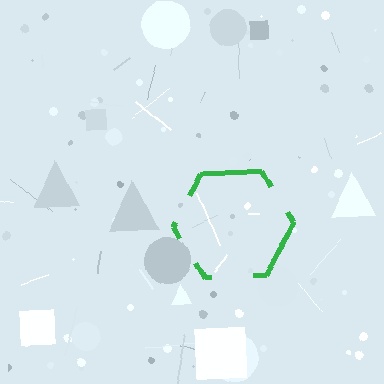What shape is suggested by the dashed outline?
The dashed outline suggests a hexagon.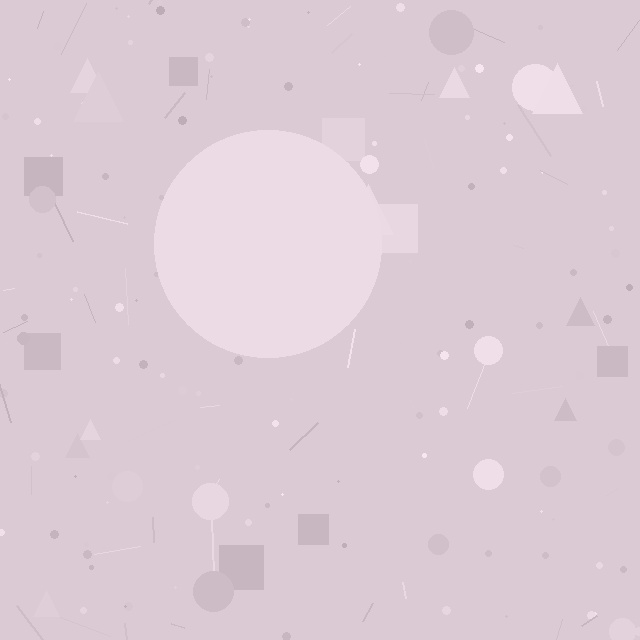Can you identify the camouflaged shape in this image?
The camouflaged shape is a circle.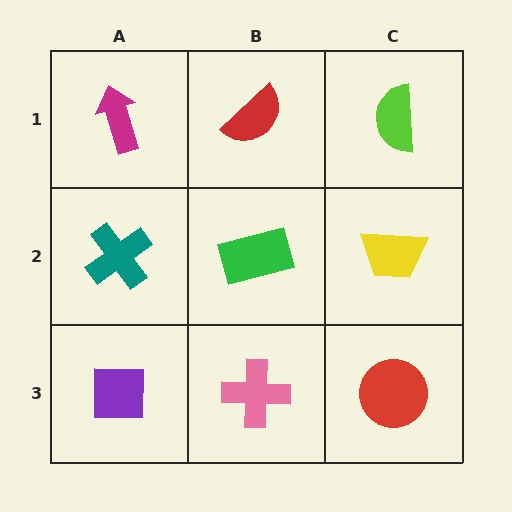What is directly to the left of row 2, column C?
A green rectangle.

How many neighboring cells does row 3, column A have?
2.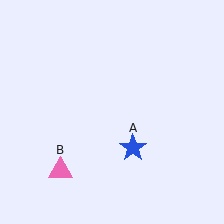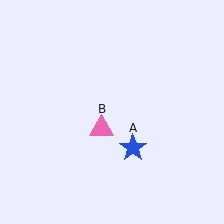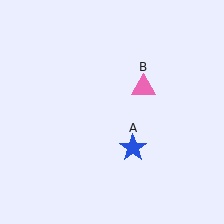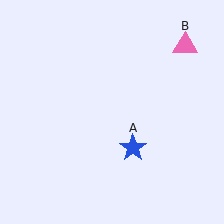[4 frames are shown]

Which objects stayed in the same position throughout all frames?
Blue star (object A) remained stationary.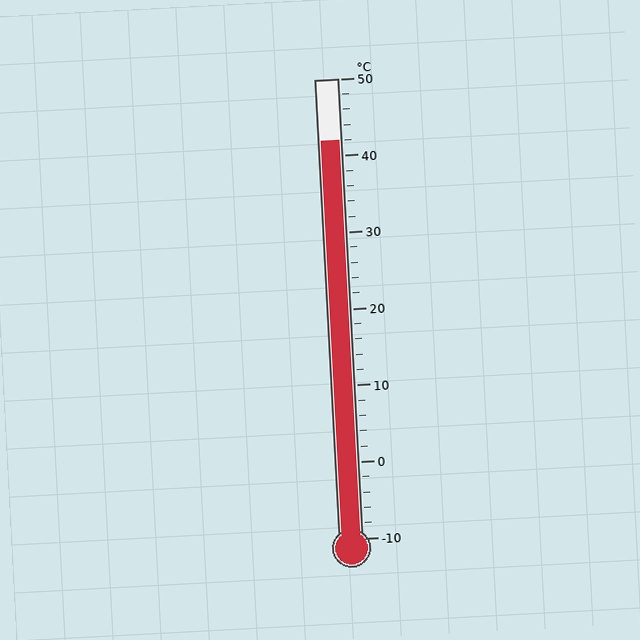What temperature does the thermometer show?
The thermometer shows approximately 42°C.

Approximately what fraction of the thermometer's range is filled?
The thermometer is filled to approximately 85% of its range.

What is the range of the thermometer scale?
The thermometer scale ranges from -10°C to 50°C.